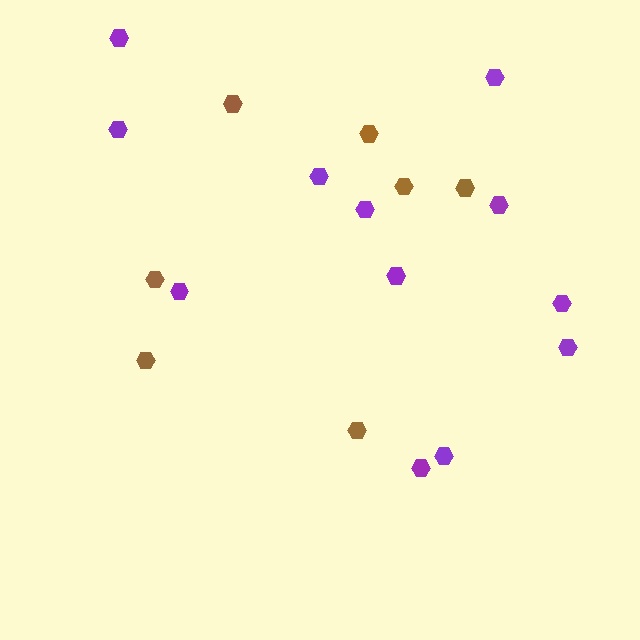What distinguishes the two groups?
There are 2 groups: one group of purple hexagons (12) and one group of brown hexagons (7).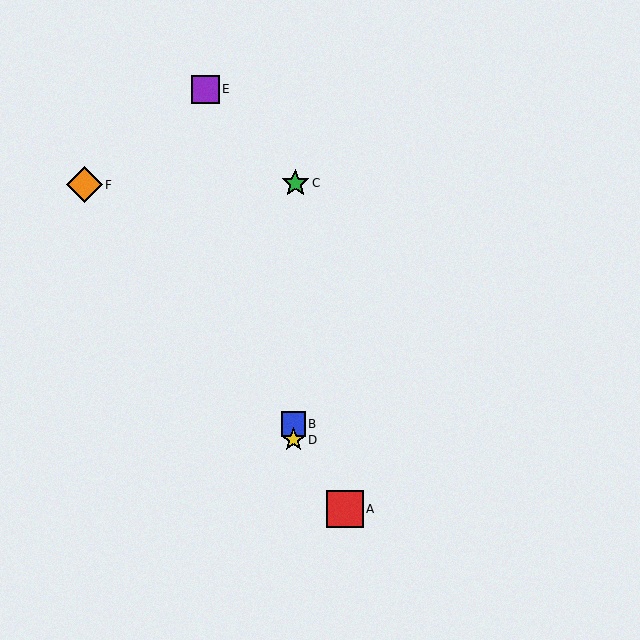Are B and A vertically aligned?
No, B is at x≈293 and A is at x≈345.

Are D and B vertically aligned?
Yes, both are at x≈293.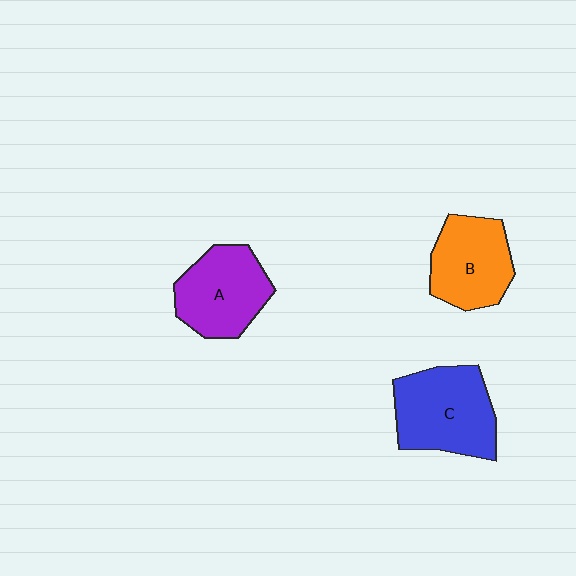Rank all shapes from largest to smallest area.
From largest to smallest: C (blue), A (purple), B (orange).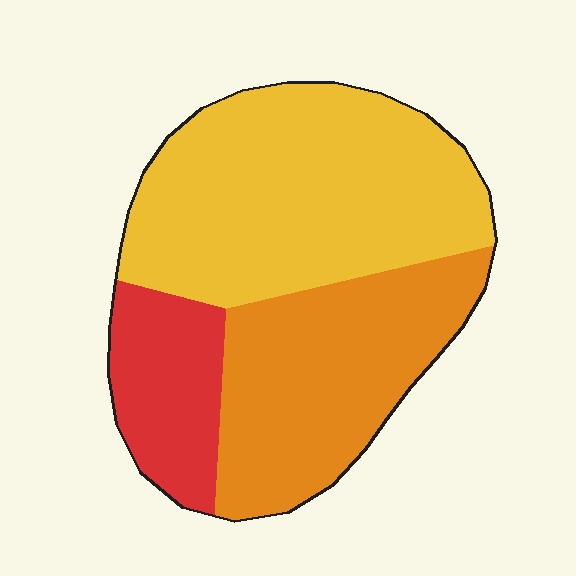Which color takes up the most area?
Yellow, at roughly 50%.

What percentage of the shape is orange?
Orange covers 34% of the shape.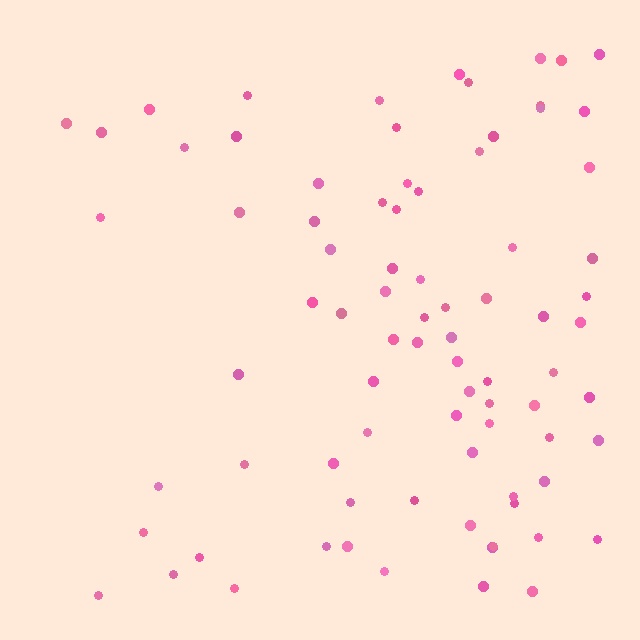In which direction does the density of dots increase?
From left to right, with the right side densest.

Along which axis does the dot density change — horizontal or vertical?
Horizontal.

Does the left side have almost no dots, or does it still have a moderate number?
Still a moderate number, just noticeably fewer than the right.